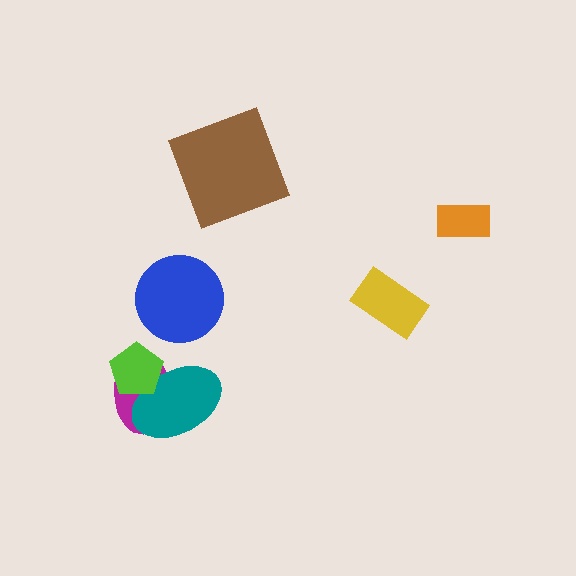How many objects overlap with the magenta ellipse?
2 objects overlap with the magenta ellipse.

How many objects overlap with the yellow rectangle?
0 objects overlap with the yellow rectangle.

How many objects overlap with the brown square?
0 objects overlap with the brown square.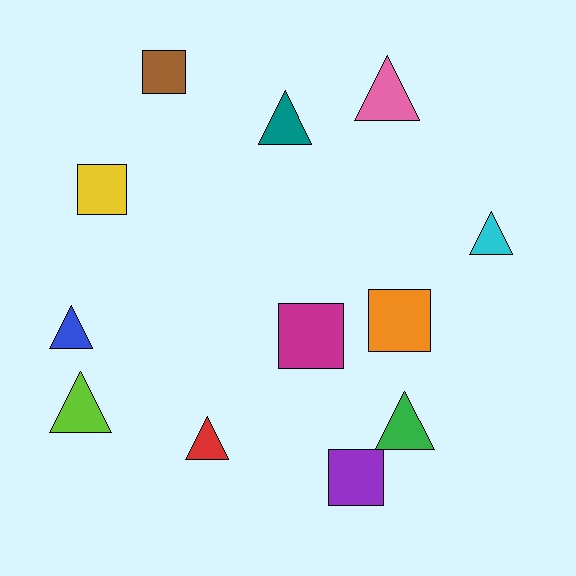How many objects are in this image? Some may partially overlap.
There are 12 objects.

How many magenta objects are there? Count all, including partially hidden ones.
There is 1 magenta object.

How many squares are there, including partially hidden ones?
There are 5 squares.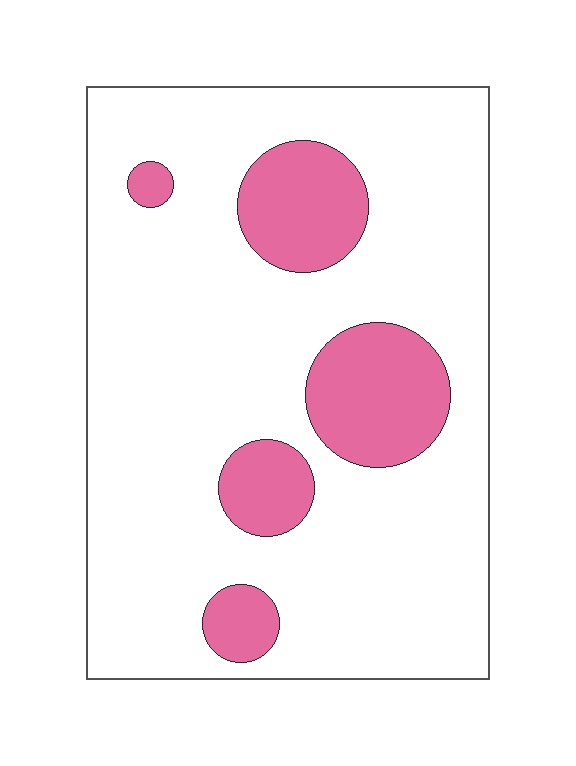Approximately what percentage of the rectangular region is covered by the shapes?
Approximately 20%.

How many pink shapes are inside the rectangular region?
5.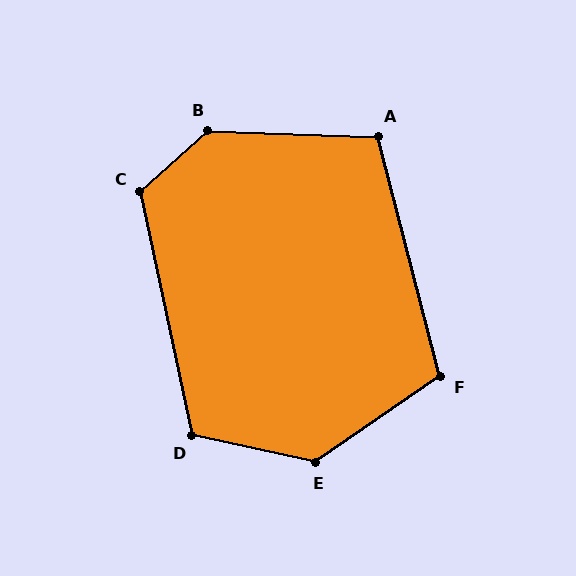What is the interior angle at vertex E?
Approximately 133 degrees (obtuse).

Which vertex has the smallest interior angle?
A, at approximately 107 degrees.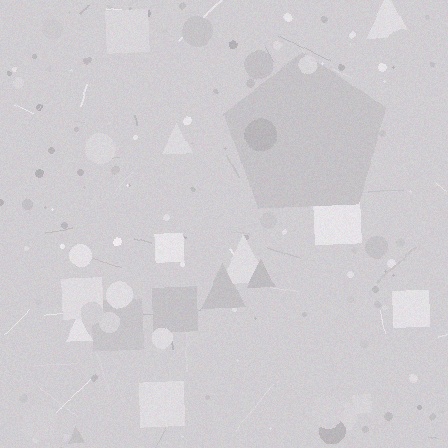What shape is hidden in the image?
A pentagon is hidden in the image.